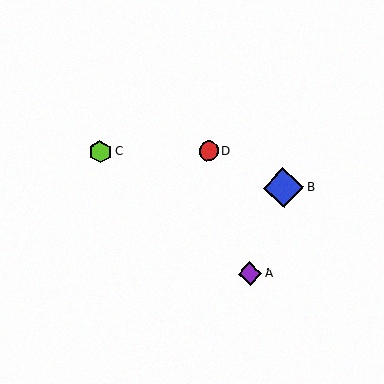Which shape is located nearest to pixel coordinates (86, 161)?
The lime hexagon (labeled C) at (100, 151) is nearest to that location.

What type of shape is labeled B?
Shape B is a blue diamond.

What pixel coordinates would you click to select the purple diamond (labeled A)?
Click at (250, 274) to select the purple diamond A.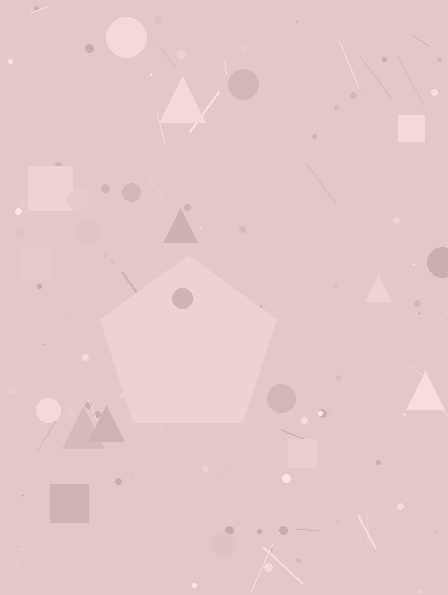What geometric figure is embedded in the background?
A pentagon is embedded in the background.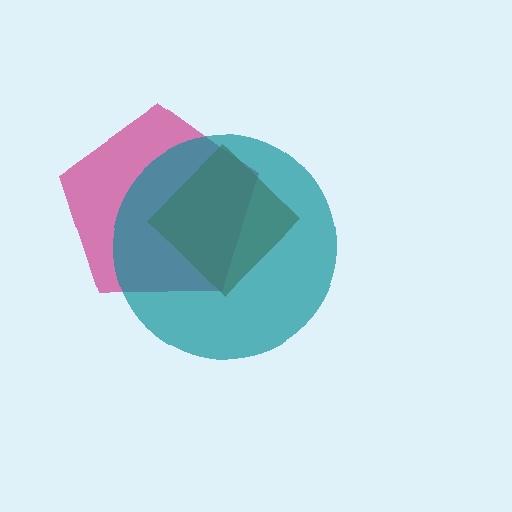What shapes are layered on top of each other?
The layered shapes are: a magenta pentagon, a brown diamond, a teal circle.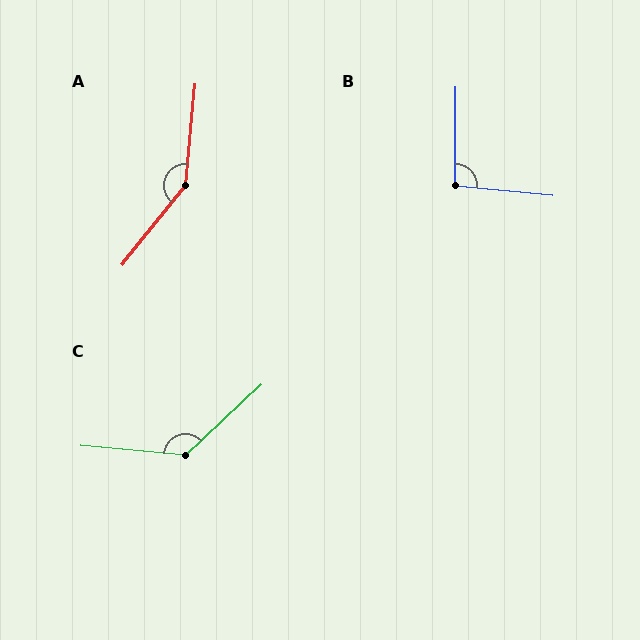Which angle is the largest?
A, at approximately 147 degrees.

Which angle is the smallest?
B, at approximately 95 degrees.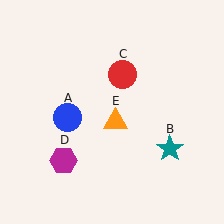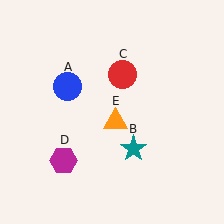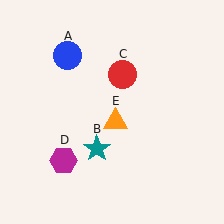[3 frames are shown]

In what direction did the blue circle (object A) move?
The blue circle (object A) moved up.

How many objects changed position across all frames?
2 objects changed position: blue circle (object A), teal star (object B).